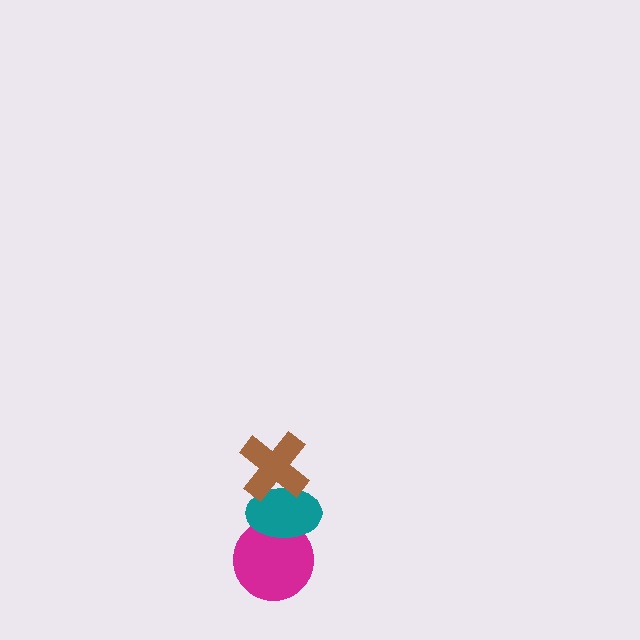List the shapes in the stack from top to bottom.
From top to bottom: the brown cross, the teal ellipse, the magenta circle.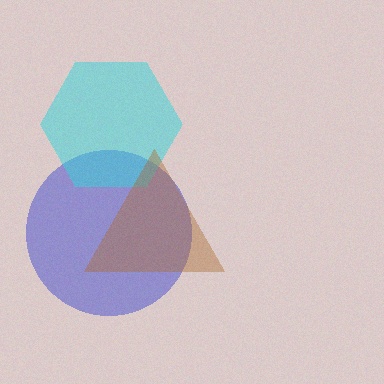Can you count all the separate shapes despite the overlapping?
Yes, there are 3 separate shapes.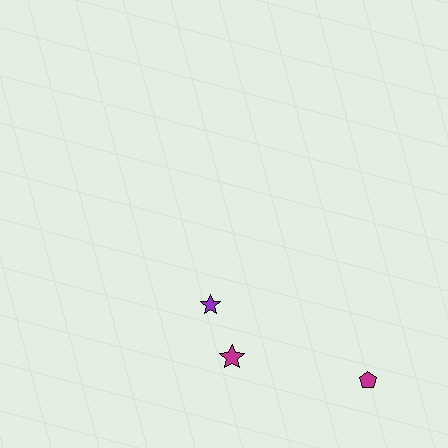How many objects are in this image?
There are 3 objects.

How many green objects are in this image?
There are no green objects.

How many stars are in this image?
There are 2 stars.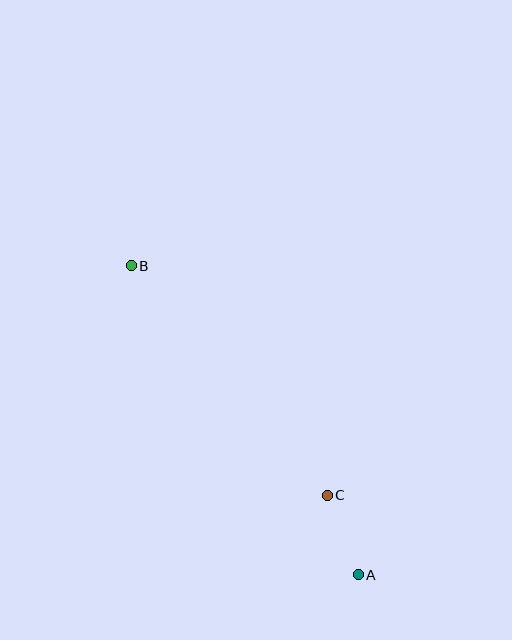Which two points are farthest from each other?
Points A and B are farthest from each other.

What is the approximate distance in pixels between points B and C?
The distance between B and C is approximately 302 pixels.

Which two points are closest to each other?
Points A and C are closest to each other.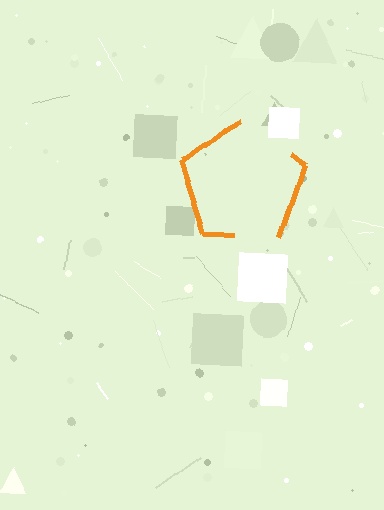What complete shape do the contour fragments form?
The contour fragments form a pentagon.